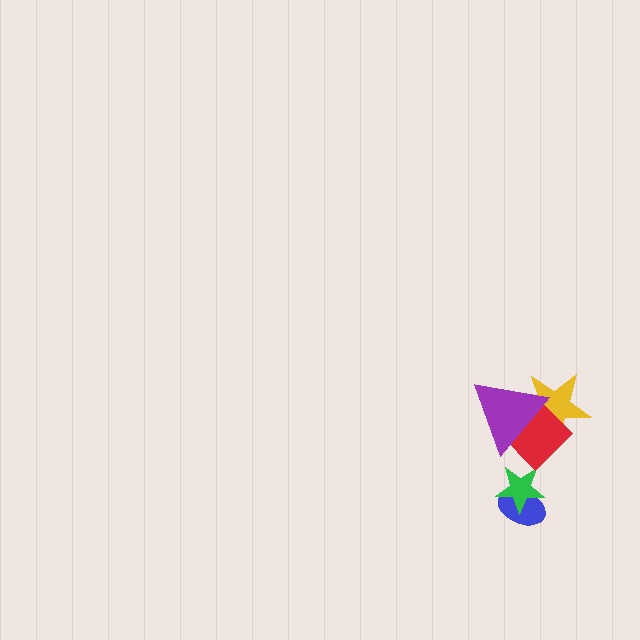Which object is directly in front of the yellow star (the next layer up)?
The red diamond is directly in front of the yellow star.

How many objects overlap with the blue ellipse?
1 object overlaps with the blue ellipse.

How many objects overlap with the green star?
1 object overlaps with the green star.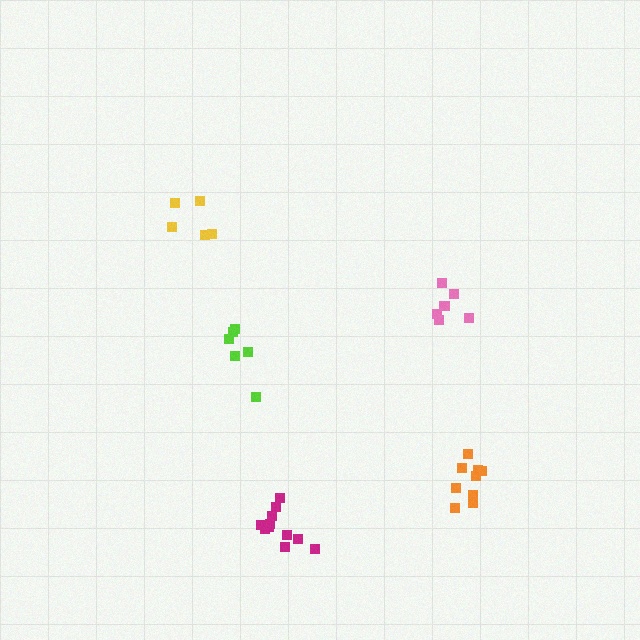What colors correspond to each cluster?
The clusters are colored: pink, yellow, lime, orange, magenta.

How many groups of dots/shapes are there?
There are 5 groups.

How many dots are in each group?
Group 1: 6 dots, Group 2: 5 dots, Group 3: 6 dots, Group 4: 9 dots, Group 5: 11 dots (37 total).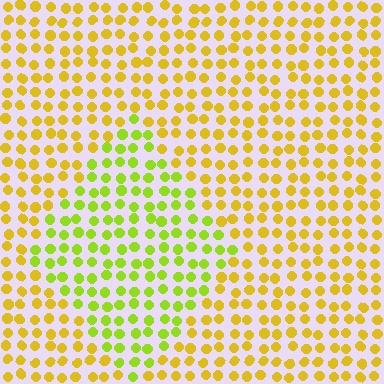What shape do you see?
I see a diamond.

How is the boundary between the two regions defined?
The boundary is defined purely by a slight shift in hue (about 34 degrees). Spacing, size, and orientation are identical on both sides.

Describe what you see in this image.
The image is filled with small yellow elements in a uniform arrangement. A diamond-shaped region is visible where the elements are tinted to a slightly different hue, forming a subtle color boundary.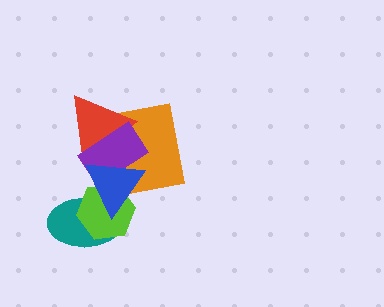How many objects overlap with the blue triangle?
5 objects overlap with the blue triangle.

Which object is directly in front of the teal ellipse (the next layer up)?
The lime hexagon is directly in front of the teal ellipse.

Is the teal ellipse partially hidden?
Yes, it is partially covered by another shape.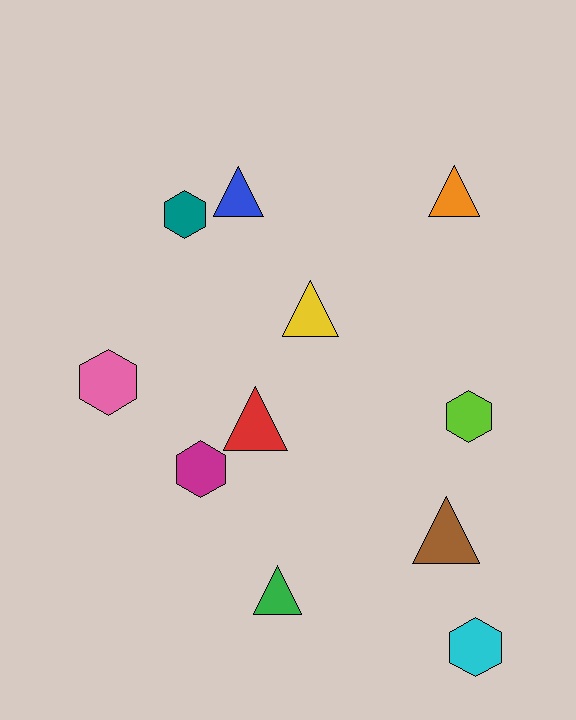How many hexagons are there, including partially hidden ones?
There are 5 hexagons.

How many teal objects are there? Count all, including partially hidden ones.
There is 1 teal object.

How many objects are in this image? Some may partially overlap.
There are 11 objects.